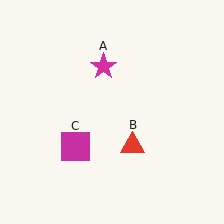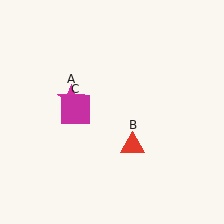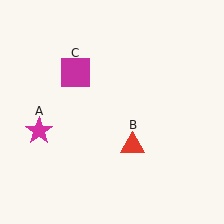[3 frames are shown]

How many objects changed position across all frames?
2 objects changed position: magenta star (object A), magenta square (object C).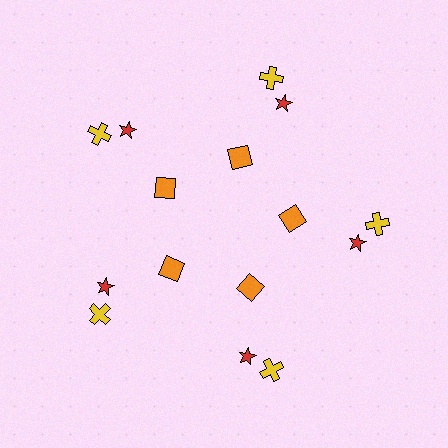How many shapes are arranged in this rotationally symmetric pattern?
There are 15 shapes, arranged in 5 groups of 3.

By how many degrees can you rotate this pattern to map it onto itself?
The pattern maps onto itself every 72 degrees of rotation.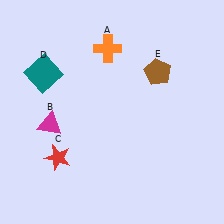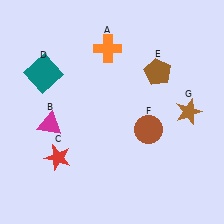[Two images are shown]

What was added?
A brown circle (F), a brown star (G) were added in Image 2.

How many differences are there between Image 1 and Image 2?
There are 2 differences between the two images.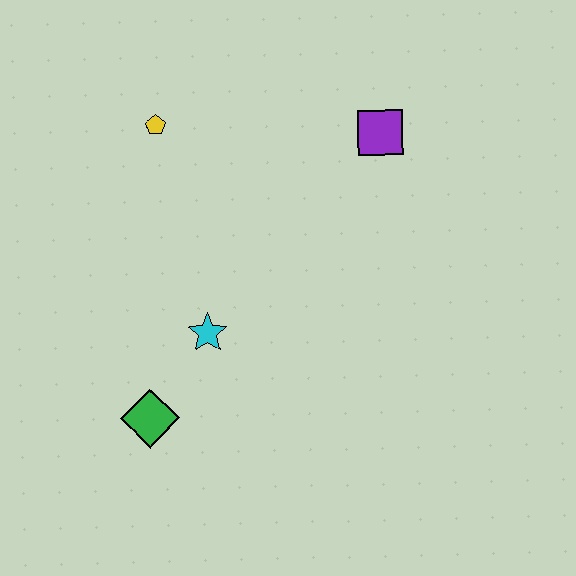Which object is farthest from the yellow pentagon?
The green diamond is farthest from the yellow pentagon.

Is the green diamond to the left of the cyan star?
Yes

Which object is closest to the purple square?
The yellow pentagon is closest to the purple square.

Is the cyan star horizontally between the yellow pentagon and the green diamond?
No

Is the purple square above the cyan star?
Yes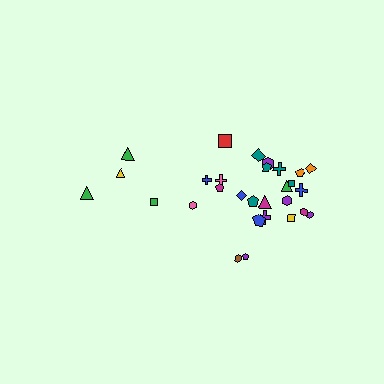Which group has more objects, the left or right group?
The right group.